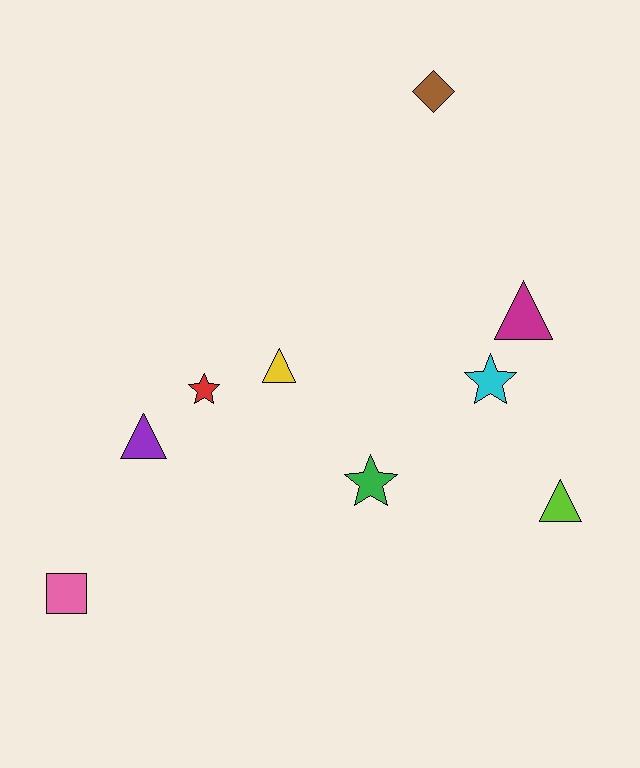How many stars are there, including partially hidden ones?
There are 3 stars.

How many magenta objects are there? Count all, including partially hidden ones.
There is 1 magenta object.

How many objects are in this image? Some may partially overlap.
There are 9 objects.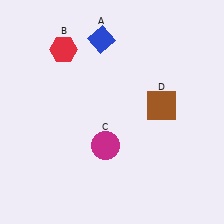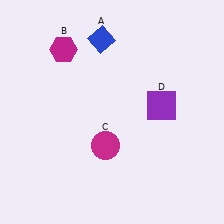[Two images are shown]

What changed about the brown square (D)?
In Image 1, D is brown. In Image 2, it changed to purple.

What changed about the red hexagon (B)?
In Image 1, B is red. In Image 2, it changed to magenta.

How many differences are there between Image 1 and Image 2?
There are 2 differences between the two images.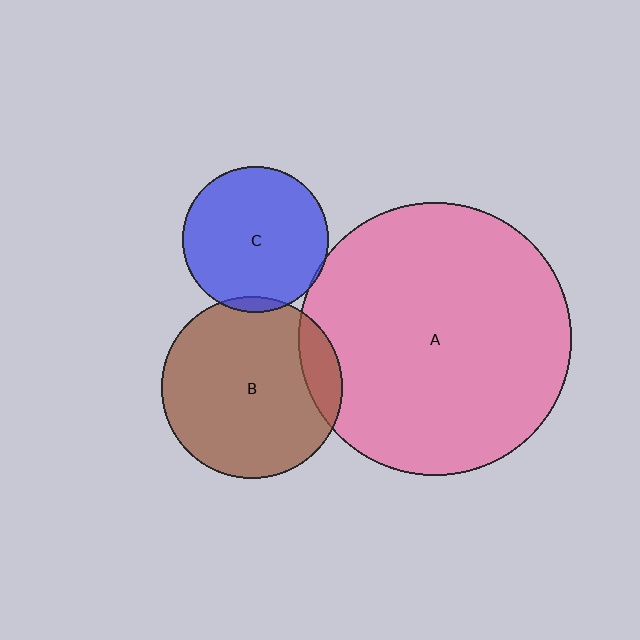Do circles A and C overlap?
Yes.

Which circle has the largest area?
Circle A (pink).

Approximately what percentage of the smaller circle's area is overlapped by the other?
Approximately 5%.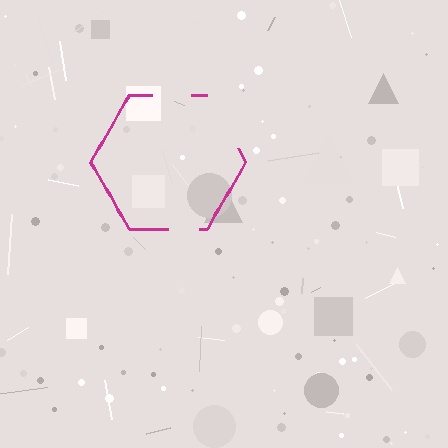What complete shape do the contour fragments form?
The contour fragments form a hexagon.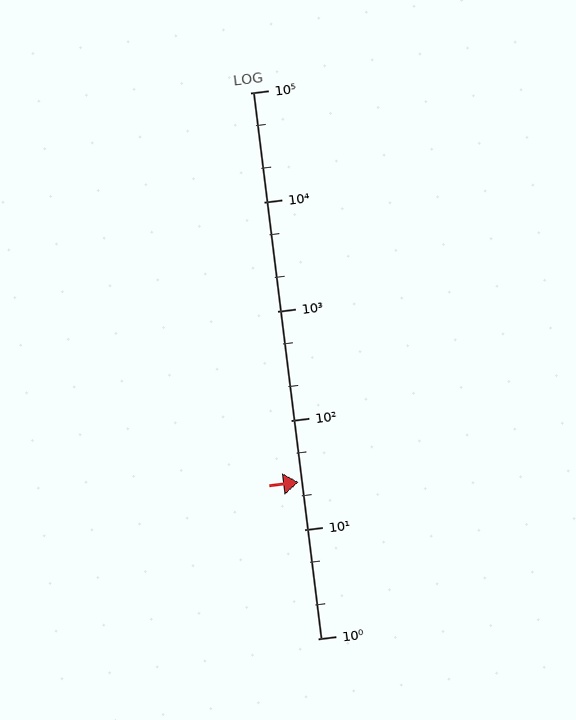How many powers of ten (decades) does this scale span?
The scale spans 5 decades, from 1 to 100000.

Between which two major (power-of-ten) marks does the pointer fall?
The pointer is between 10 and 100.